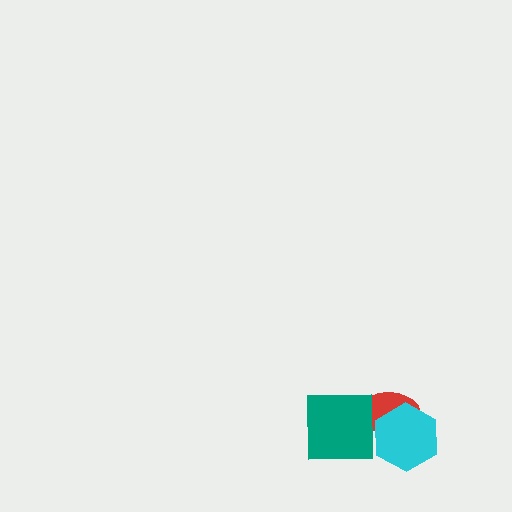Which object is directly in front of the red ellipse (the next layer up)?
The cyan hexagon is directly in front of the red ellipse.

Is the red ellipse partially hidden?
Yes, it is partially covered by another shape.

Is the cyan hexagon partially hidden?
Yes, it is partially covered by another shape.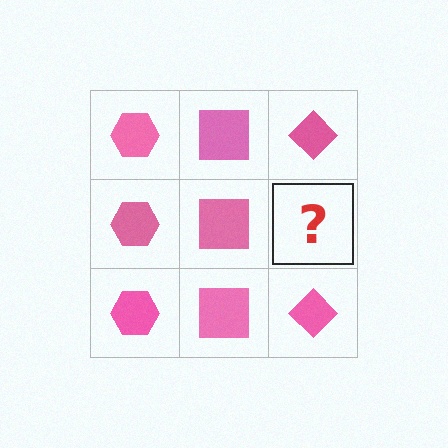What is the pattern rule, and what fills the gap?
The rule is that each column has a consistent shape. The gap should be filled with a pink diamond.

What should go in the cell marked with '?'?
The missing cell should contain a pink diamond.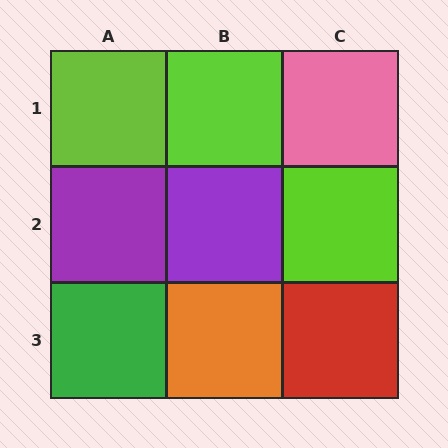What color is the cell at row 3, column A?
Green.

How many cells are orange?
1 cell is orange.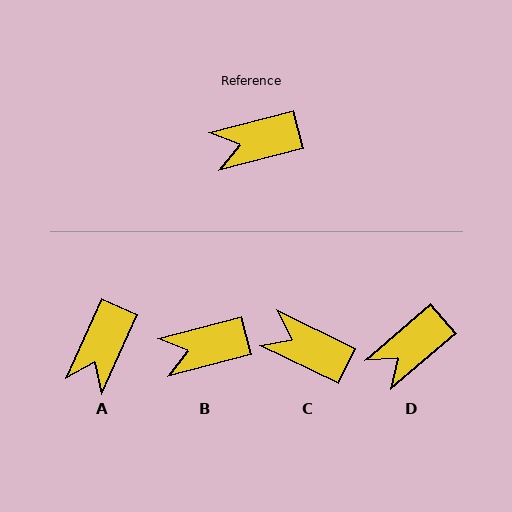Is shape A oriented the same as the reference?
No, it is off by about 51 degrees.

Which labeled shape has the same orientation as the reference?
B.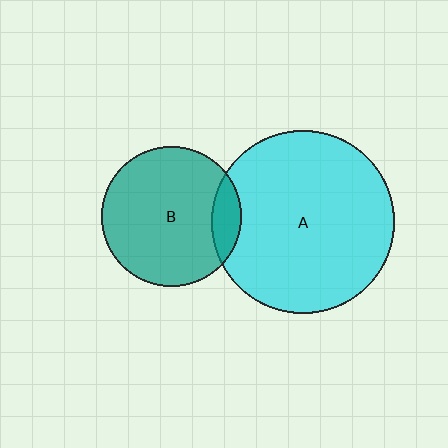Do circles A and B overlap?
Yes.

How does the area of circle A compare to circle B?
Approximately 1.7 times.